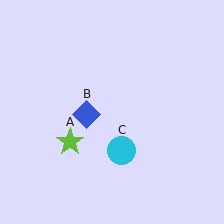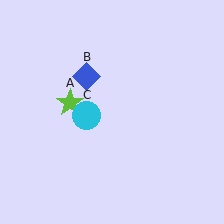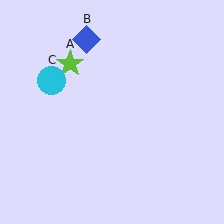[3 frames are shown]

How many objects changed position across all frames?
3 objects changed position: lime star (object A), blue diamond (object B), cyan circle (object C).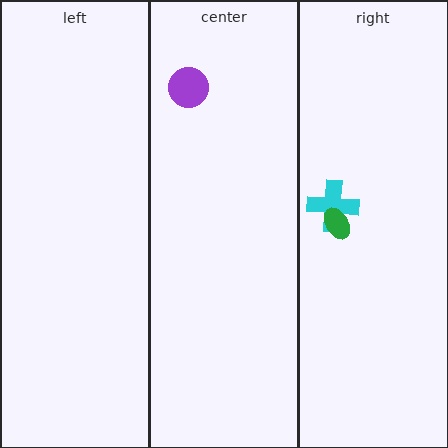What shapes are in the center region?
The purple circle.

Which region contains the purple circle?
The center region.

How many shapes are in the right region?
2.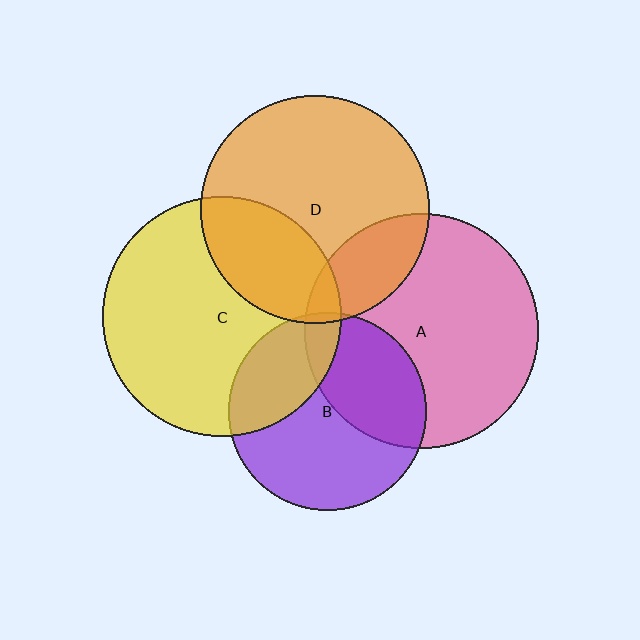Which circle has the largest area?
Circle C (yellow).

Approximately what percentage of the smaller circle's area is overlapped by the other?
Approximately 20%.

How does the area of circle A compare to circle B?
Approximately 1.4 times.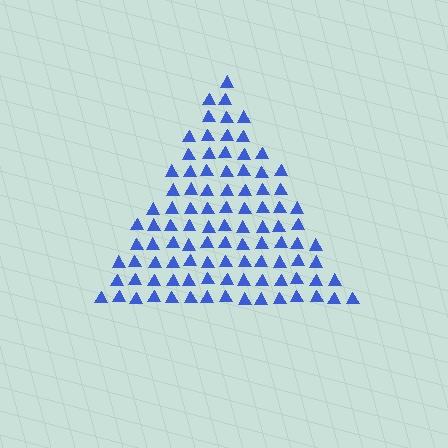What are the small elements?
The small elements are triangles.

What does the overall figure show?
The overall figure shows a triangle.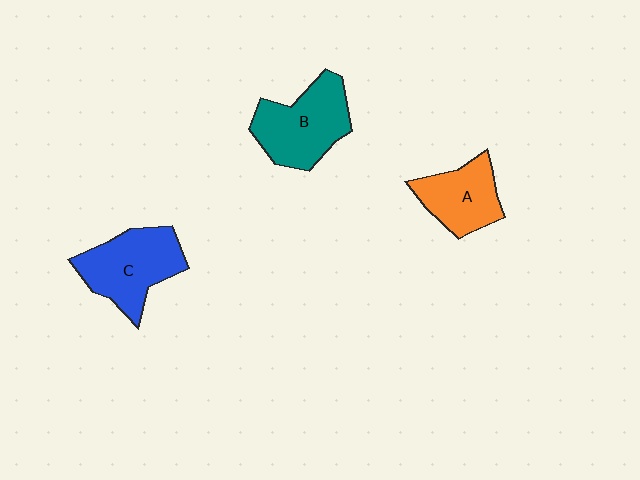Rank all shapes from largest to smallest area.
From largest to smallest: C (blue), B (teal), A (orange).